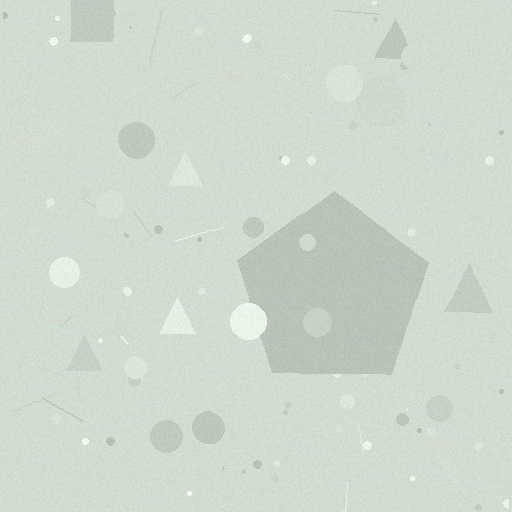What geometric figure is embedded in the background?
A pentagon is embedded in the background.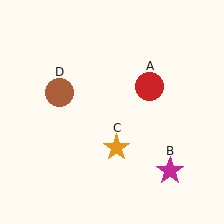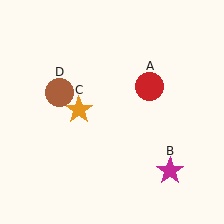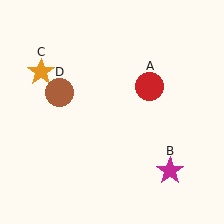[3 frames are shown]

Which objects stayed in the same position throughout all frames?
Red circle (object A) and magenta star (object B) and brown circle (object D) remained stationary.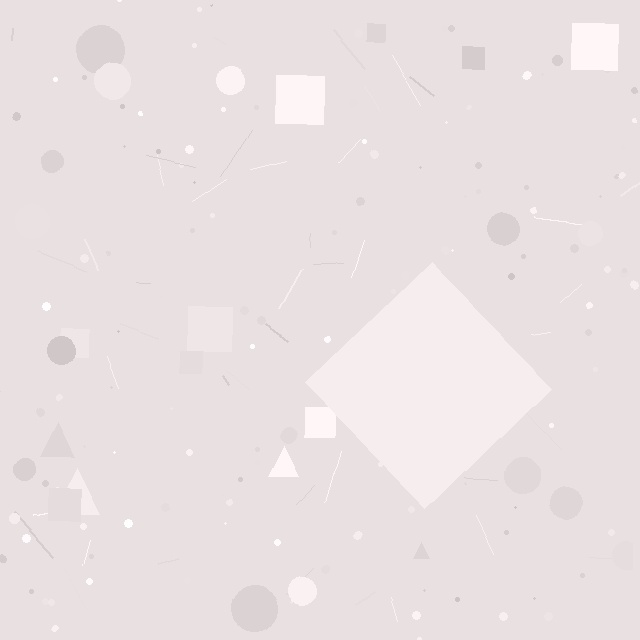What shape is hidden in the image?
A diamond is hidden in the image.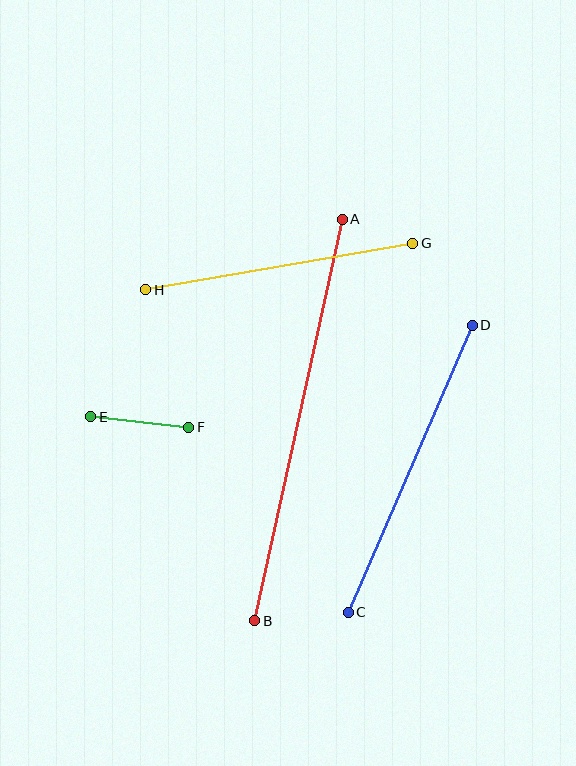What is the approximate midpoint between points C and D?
The midpoint is at approximately (410, 469) pixels.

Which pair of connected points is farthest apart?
Points A and B are farthest apart.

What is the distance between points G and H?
The distance is approximately 271 pixels.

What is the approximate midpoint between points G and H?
The midpoint is at approximately (279, 266) pixels.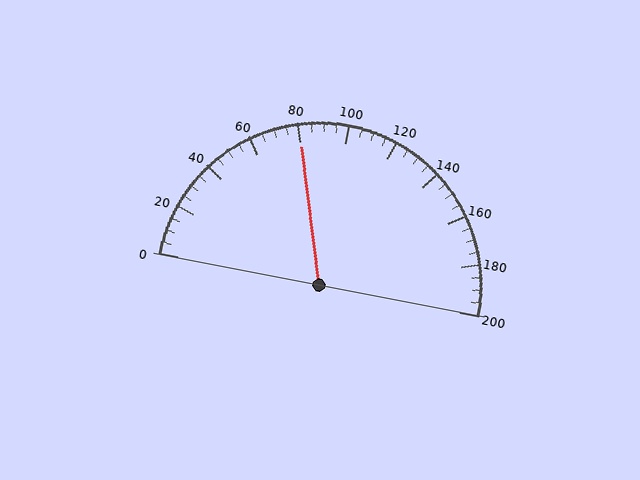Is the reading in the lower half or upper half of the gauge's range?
The reading is in the lower half of the range (0 to 200).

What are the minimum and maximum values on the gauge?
The gauge ranges from 0 to 200.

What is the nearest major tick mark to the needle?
The nearest major tick mark is 80.